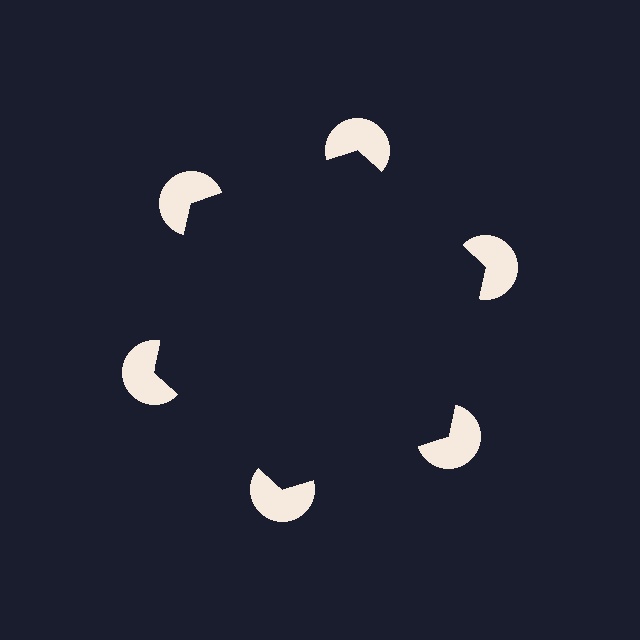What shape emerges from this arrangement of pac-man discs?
An illusory hexagon — its edges are inferred from the aligned wedge cuts in the pac-man discs, not physically drawn.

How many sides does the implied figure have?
6 sides.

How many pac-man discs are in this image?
There are 6 — one at each vertex of the illusory hexagon.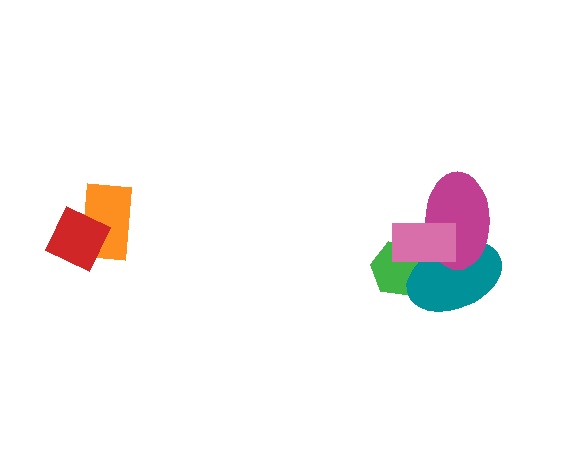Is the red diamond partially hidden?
No, no other shape covers it.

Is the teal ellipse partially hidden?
Yes, it is partially covered by another shape.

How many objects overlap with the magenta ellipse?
2 objects overlap with the magenta ellipse.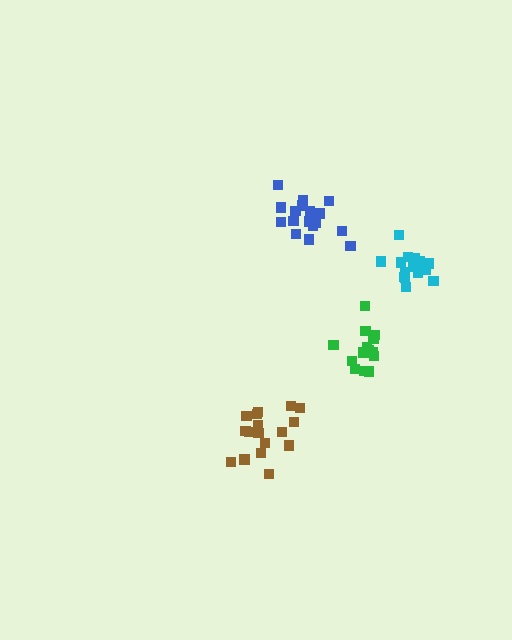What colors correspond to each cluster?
The clusters are colored: cyan, green, blue, brown.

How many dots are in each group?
Group 1: 15 dots, Group 2: 16 dots, Group 3: 21 dots, Group 4: 17 dots (69 total).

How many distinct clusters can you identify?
There are 4 distinct clusters.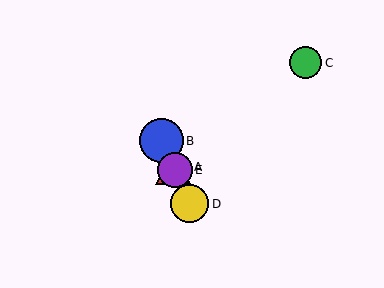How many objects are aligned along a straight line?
4 objects (A, B, D, E) are aligned along a straight line.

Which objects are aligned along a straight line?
Objects A, B, D, E are aligned along a straight line.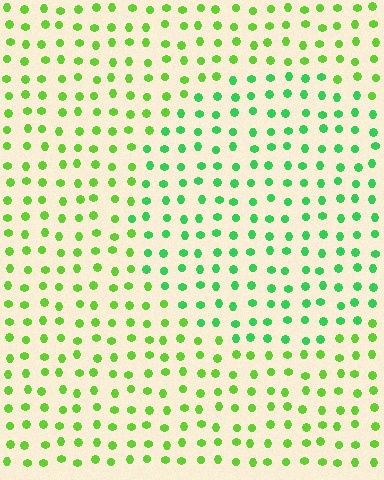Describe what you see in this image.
The image is filled with small lime elements in a uniform arrangement. A circle-shaped region is visible where the elements are tinted to a slightly different hue, forming a subtle color boundary.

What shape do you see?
I see a circle.